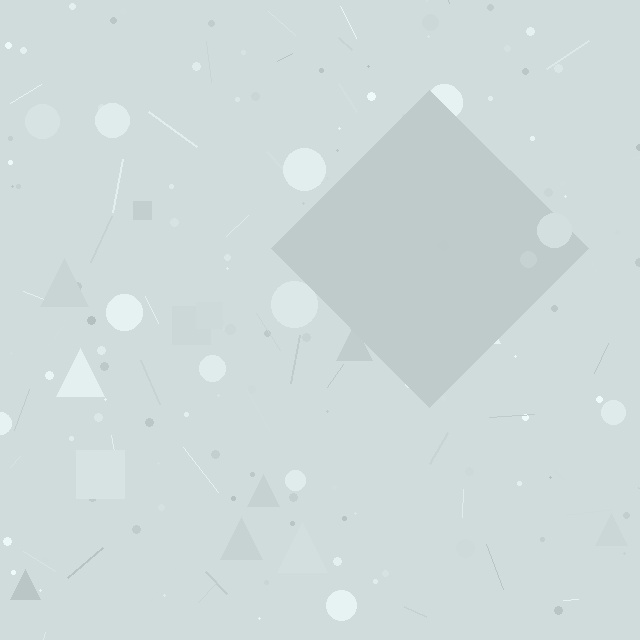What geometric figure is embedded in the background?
A diamond is embedded in the background.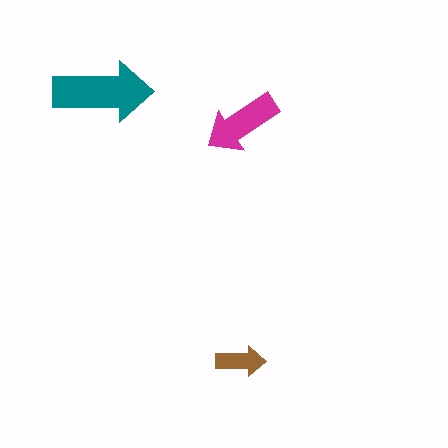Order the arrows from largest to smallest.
the teal one, the magenta one, the brown one.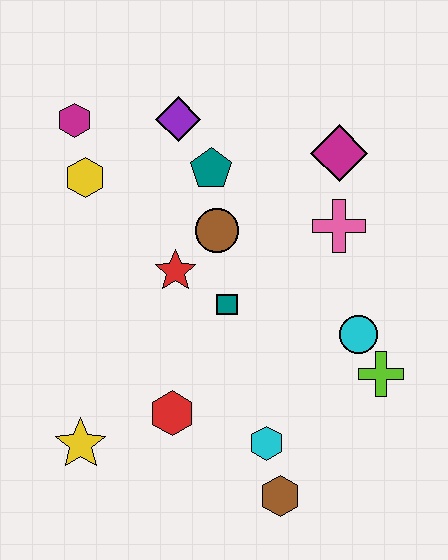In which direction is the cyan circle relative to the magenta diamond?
The cyan circle is below the magenta diamond.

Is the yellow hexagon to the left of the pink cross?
Yes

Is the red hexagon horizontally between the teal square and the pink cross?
No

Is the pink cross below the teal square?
No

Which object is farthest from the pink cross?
The yellow star is farthest from the pink cross.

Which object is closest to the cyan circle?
The lime cross is closest to the cyan circle.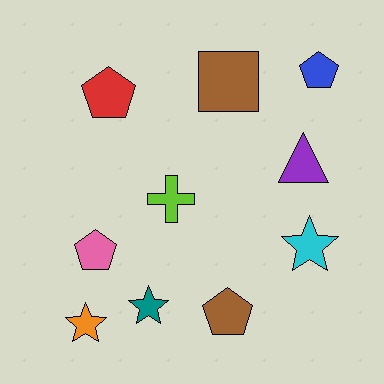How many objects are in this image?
There are 10 objects.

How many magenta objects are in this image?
There are no magenta objects.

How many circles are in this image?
There are no circles.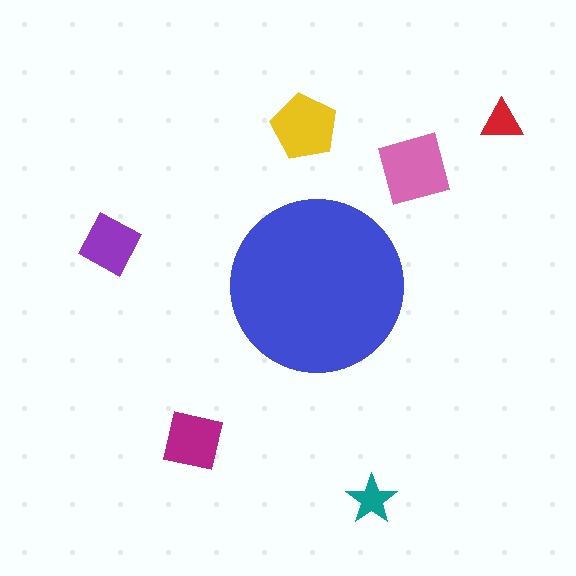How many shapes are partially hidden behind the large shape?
0 shapes are partially hidden.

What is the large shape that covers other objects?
A blue circle.